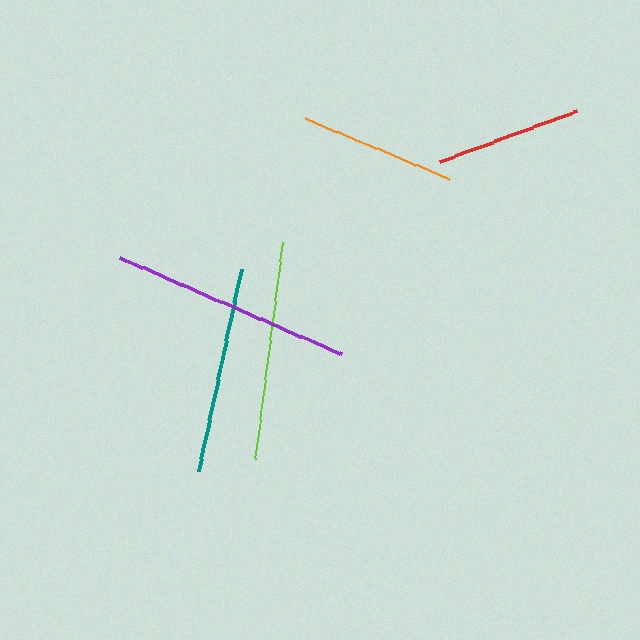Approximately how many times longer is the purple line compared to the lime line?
The purple line is approximately 1.1 times the length of the lime line.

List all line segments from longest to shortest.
From longest to shortest: purple, lime, teal, orange, red.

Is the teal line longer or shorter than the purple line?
The purple line is longer than the teal line.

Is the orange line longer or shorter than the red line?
The orange line is longer than the red line.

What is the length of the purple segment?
The purple segment is approximately 243 pixels long.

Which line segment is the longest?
The purple line is the longest at approximately 243 pixels.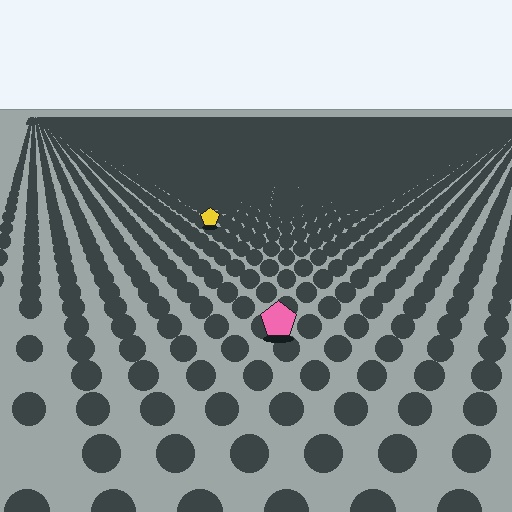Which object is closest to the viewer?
The pink pentagon is closest. The texture marks near it are larger and more spread out.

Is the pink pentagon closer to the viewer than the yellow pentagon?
Yes. The pink pentagon is closer — you can tell from the texture gradient: the ground texture is coarser near it.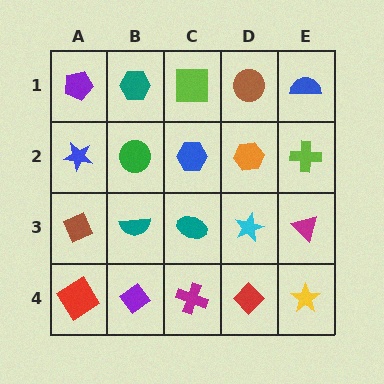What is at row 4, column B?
A purple diamond.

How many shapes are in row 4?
5 shapes.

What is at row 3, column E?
A magenta triangle.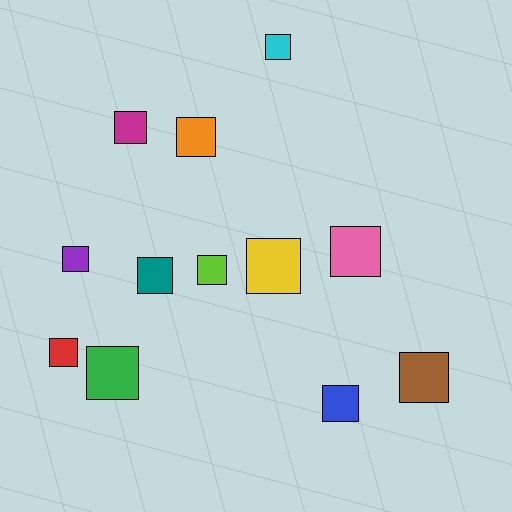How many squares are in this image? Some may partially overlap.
There are 12 squares.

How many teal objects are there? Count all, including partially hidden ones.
There is 1 teal object.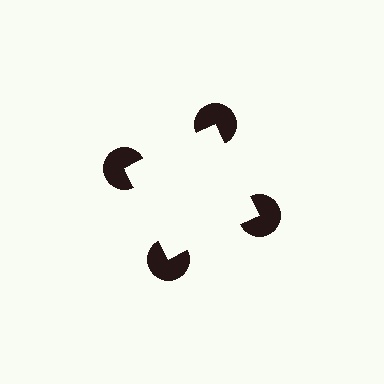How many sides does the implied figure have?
4 sides.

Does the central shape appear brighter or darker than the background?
It typically appears slightly brighter than the background, even though no actual brightness change is drawn.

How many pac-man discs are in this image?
There are 4 — one at each vertex of the illusory square.